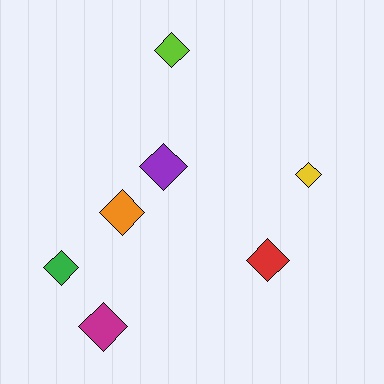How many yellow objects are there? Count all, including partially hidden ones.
There is 1 yellow object.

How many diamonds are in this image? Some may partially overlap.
There are 7 diamonds.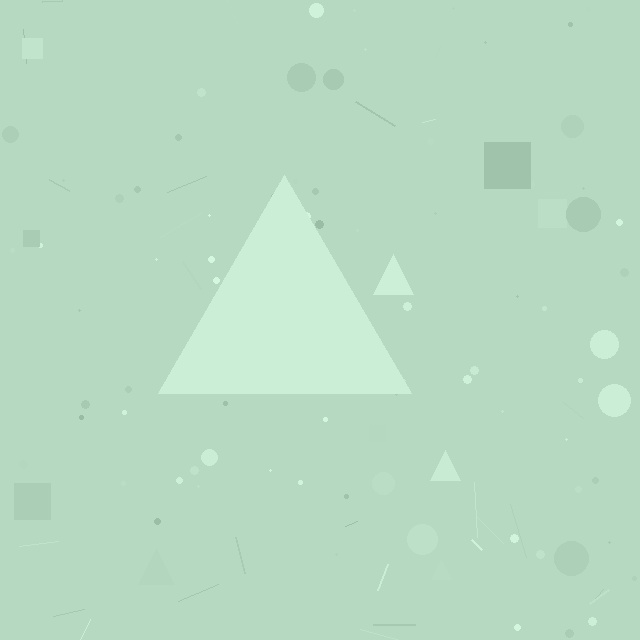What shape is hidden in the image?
A triangle is hidden in the image.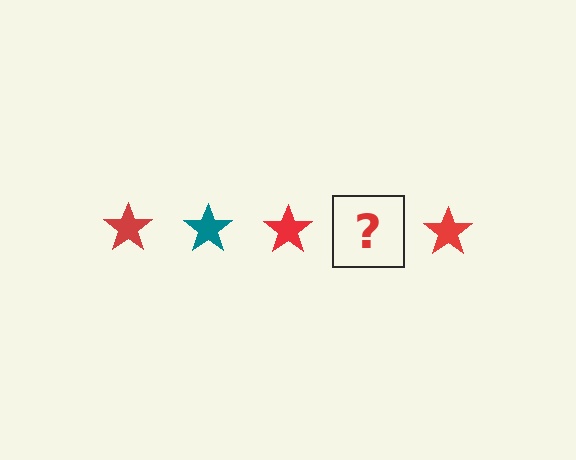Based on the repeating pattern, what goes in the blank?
The blank should be a teal star.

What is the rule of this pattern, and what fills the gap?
The rule is that the pattern cycles through red, teal stars. The gap should be filled with a teal star.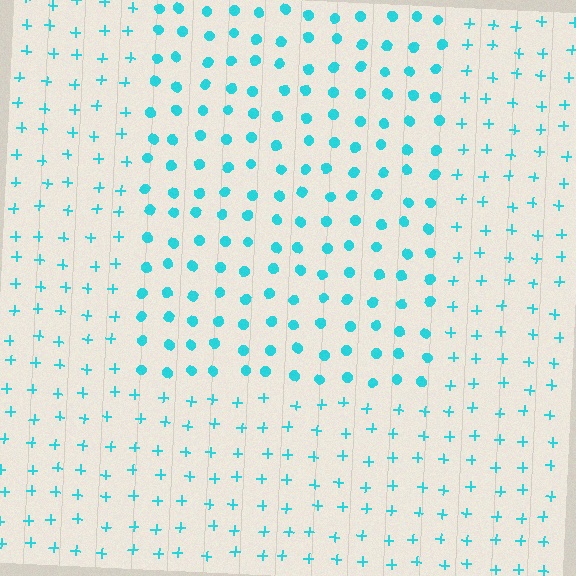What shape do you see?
I see a rectangle.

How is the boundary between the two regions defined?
The boundary is defined by a change in element shape: circles inside vs. plus signs outside. All elements share the same color and spacing.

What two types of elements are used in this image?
The image uses circles inside the rectangle region and plus signs outside it.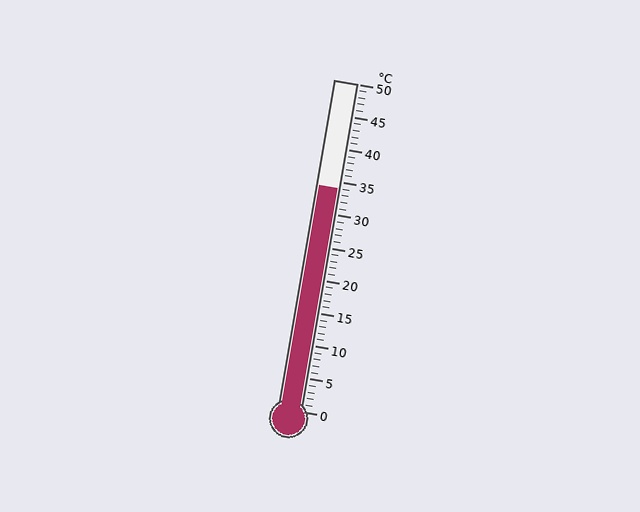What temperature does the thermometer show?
The thermometer shows approximately 34°C.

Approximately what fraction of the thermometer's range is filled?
The thermometer is filled to approximately 70% of its range.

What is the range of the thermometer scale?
The thermometer scale ranges from 0°C to 50°C.